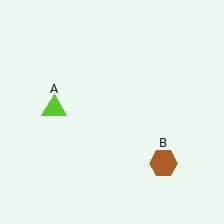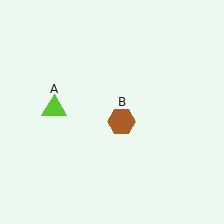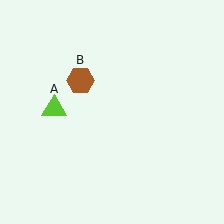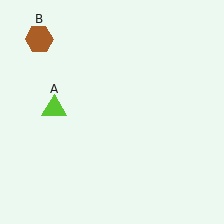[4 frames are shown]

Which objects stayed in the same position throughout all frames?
Lime triangle (object A) remained stationary.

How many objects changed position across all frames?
1 object changed position: brown hexagon (object B).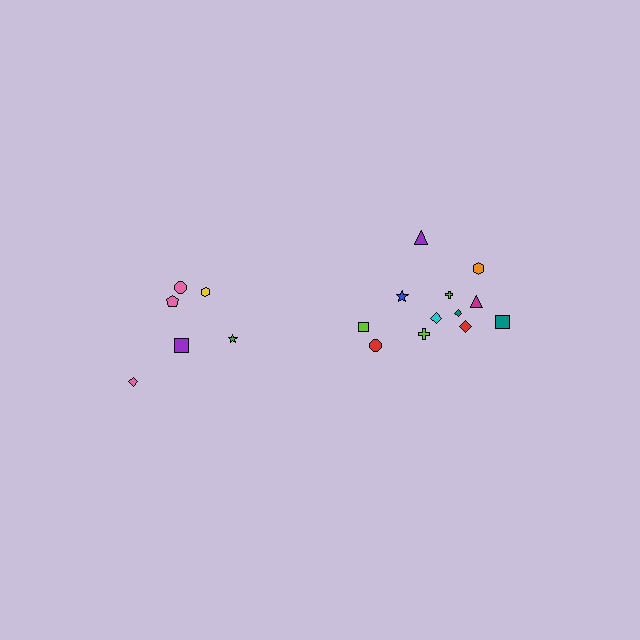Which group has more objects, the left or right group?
The right group.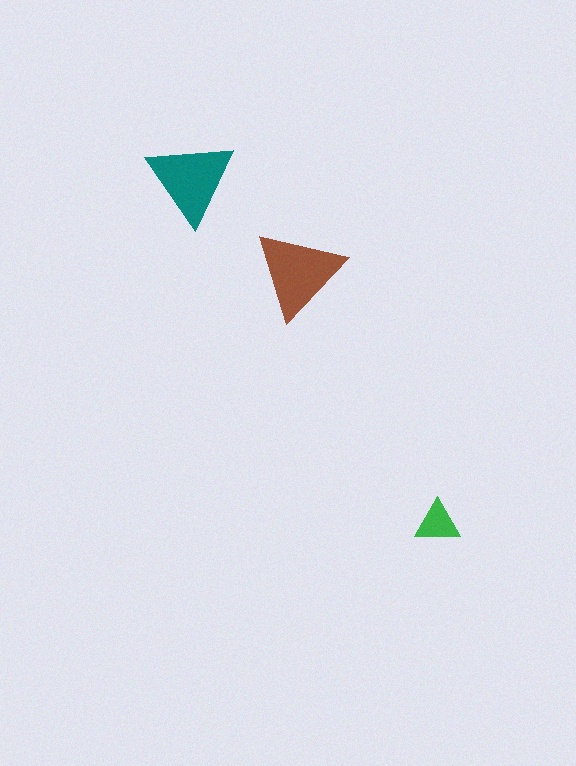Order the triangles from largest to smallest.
the brown one, the teal one, the green one.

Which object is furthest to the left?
The teal triangle is leftmost.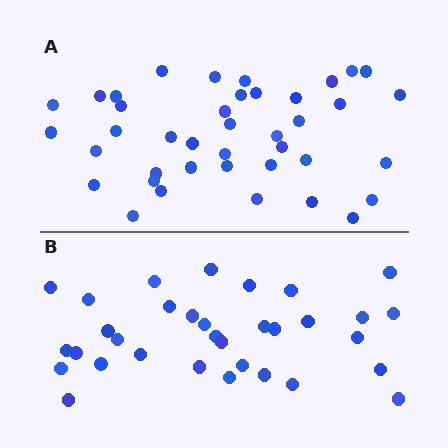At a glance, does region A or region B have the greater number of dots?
Region A (the top region) has more dots.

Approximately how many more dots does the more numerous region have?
Region A has roughly 8 or so more dots than region B.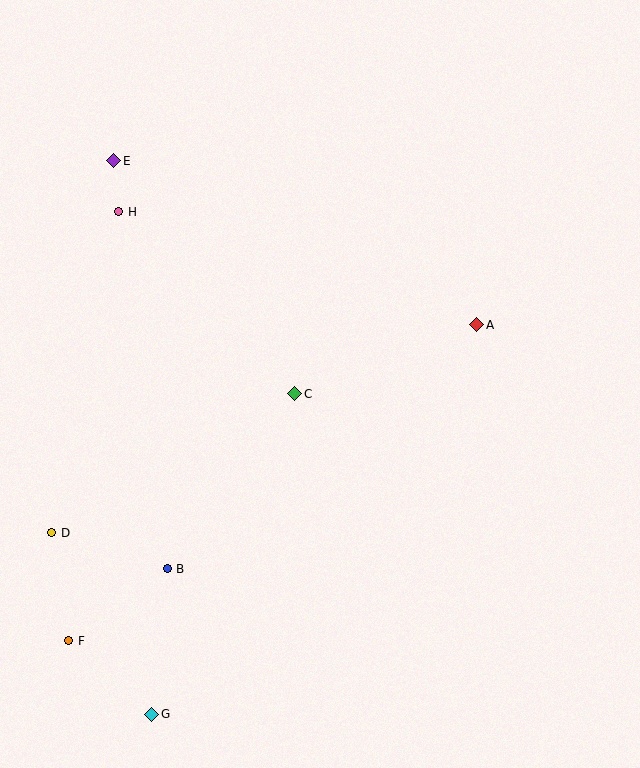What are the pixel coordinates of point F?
Point F is at (69, 641).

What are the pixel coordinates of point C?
Point C is at (295, 394).